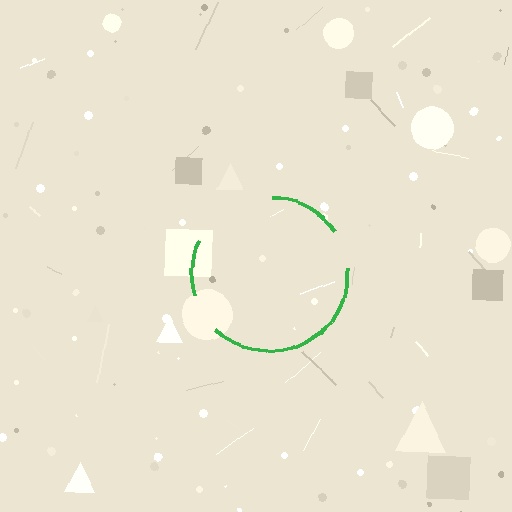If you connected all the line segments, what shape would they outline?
They would outline a circle.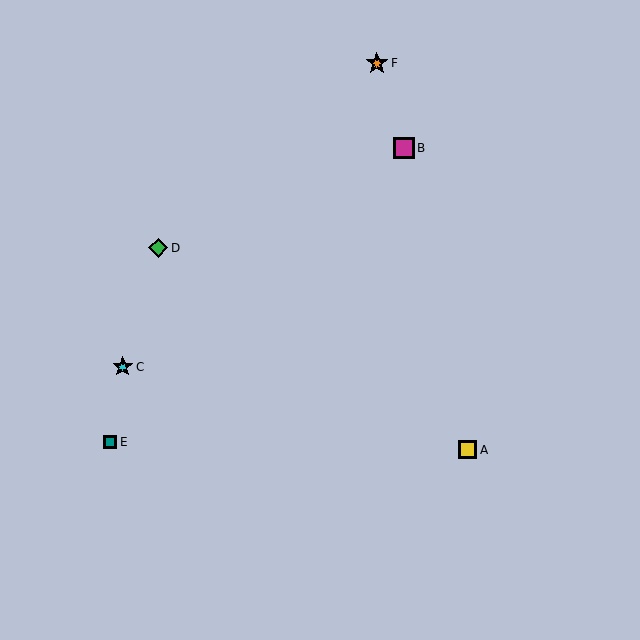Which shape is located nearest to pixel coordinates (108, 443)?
The teal square (labeled E) at (110, 442) is nearest to that location.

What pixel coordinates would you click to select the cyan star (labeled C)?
Click at (123, 367) to select the cyan star C.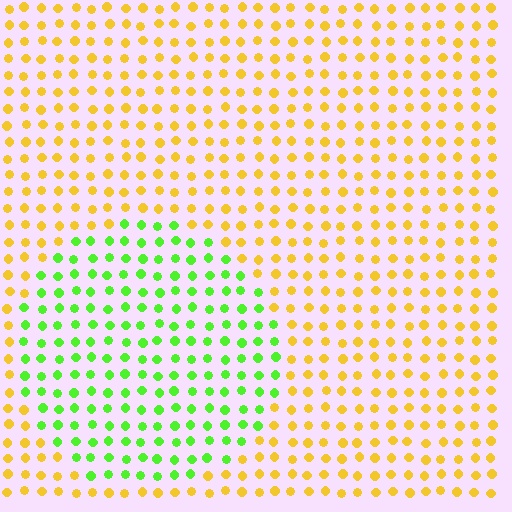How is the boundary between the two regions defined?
The boundary is defined purely by a slight shift in hue (about 63 degrees). Spacing, size, and orientation are identical on both sides.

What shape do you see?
I see a circle.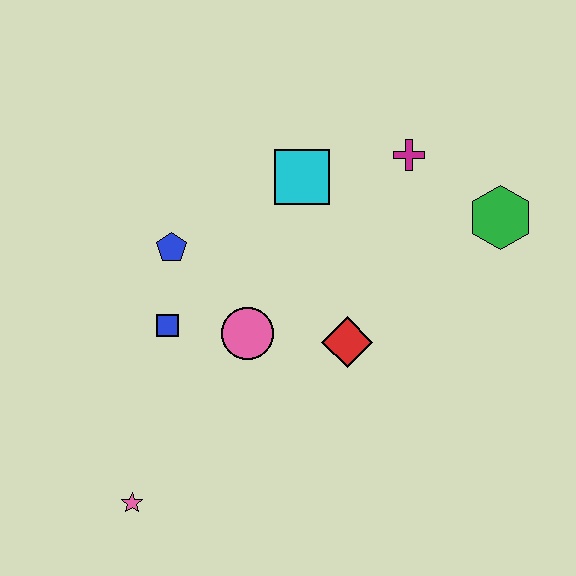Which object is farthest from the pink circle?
The green hexagon is farthest from the pink circle.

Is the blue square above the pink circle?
Yes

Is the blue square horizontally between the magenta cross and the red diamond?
No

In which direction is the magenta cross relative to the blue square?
The magenta cross is to the right of the blue square.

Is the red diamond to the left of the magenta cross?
Yes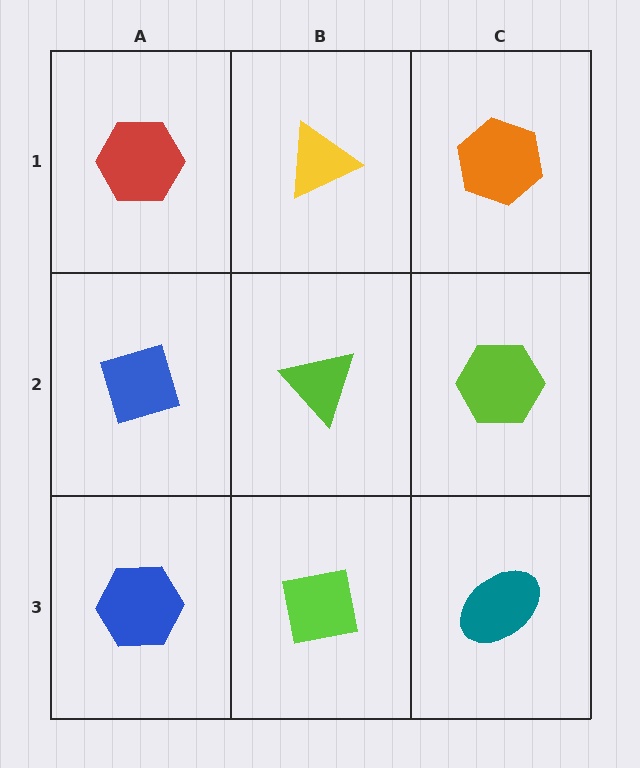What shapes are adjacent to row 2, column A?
A red hexagon (row 1, column A), a blue hexagon (row 3, column A), a lime triangle (row 2, column B).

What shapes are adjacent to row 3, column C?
A lime hexagon (row 2, column C), a lime square (row 3, column B).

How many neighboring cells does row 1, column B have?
3.